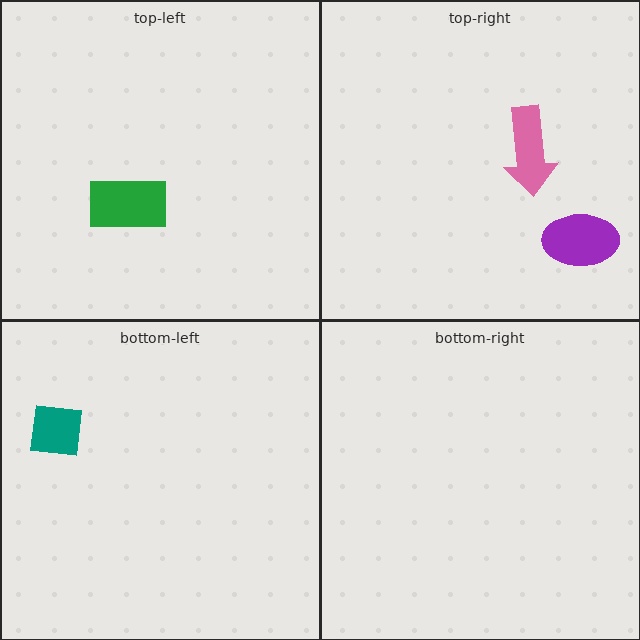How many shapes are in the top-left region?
1.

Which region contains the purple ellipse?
The top-right region.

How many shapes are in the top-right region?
2.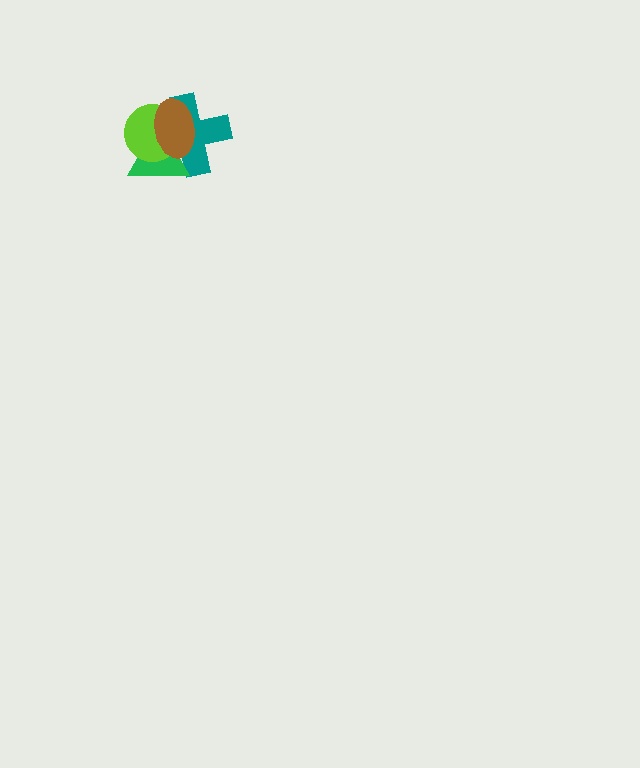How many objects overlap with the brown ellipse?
3 objects overlap with the brown ellipse.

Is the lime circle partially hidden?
Yes, it is partially covered by another shape.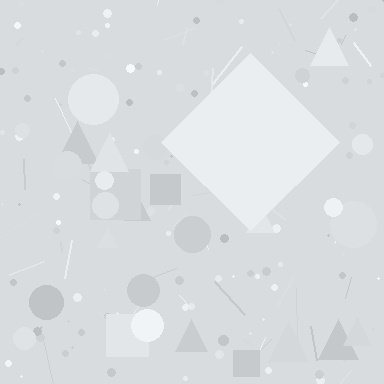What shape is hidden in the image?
A diamond is hidden in the image.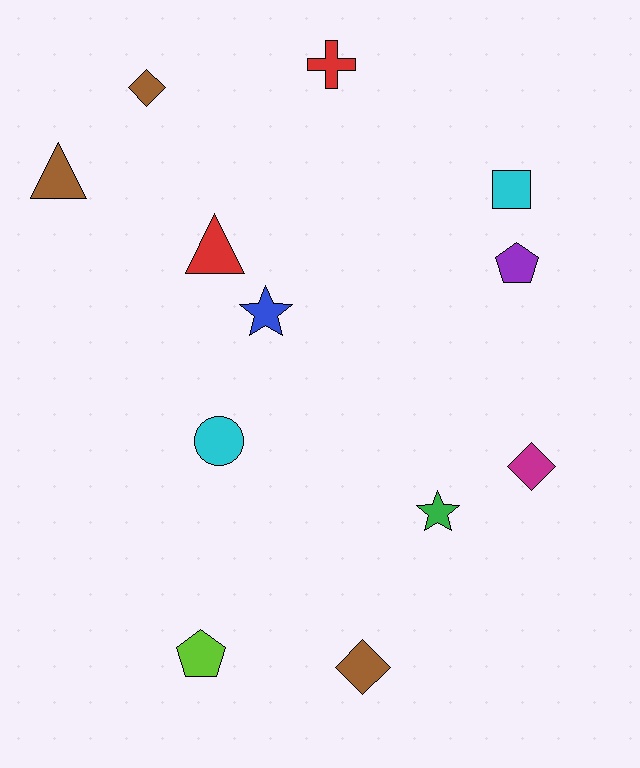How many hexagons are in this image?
There are no hexagons.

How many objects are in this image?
There are 12 objects.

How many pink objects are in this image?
There are no pink objects.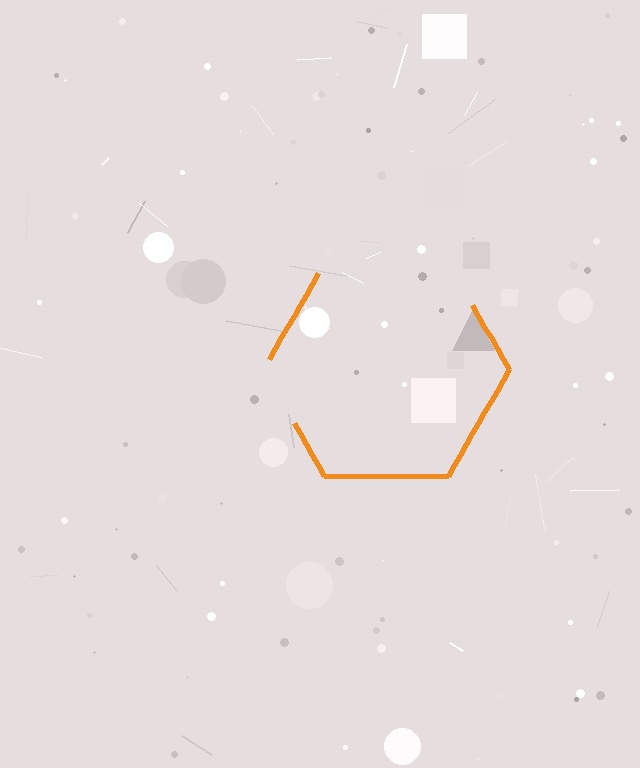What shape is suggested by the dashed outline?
The dashed outline suggests a hexagon.